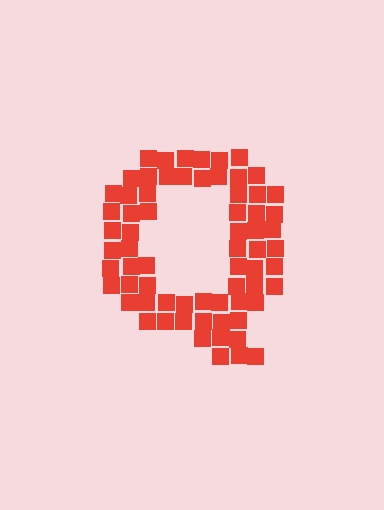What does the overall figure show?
The overall figure shows the letter Q.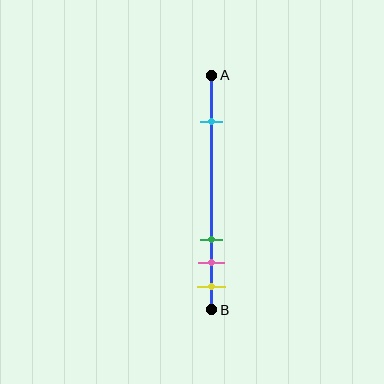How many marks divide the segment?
There are 4 marks dividing the segment.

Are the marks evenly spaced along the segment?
No, the marks are not evenly spaced.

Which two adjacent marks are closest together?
The pink and yellow marks are the closest adjacent pair.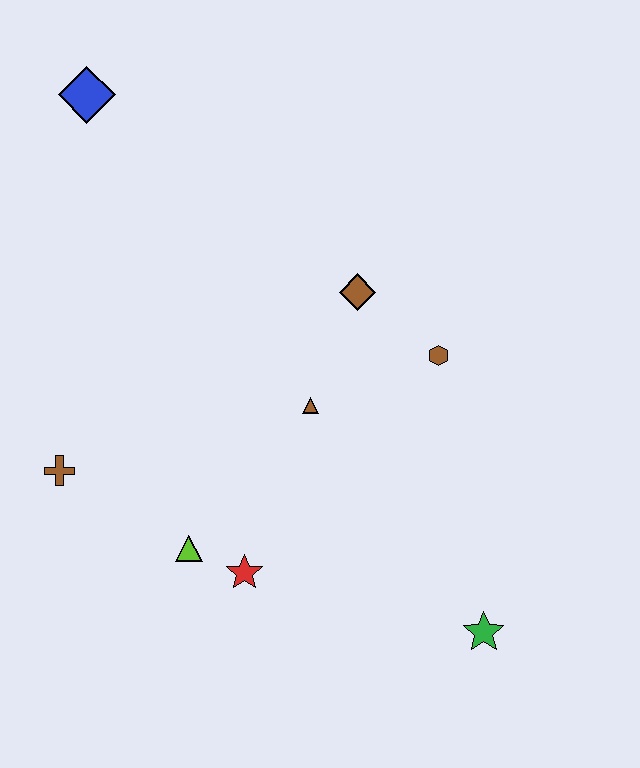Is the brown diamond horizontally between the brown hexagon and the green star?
No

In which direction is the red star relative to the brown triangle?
The red star is below the brown triangle.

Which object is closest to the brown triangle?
The brown diamond is closest to the brown triangle.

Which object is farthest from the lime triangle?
The blue diamond is farthest from the lime triangle.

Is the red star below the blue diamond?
Yes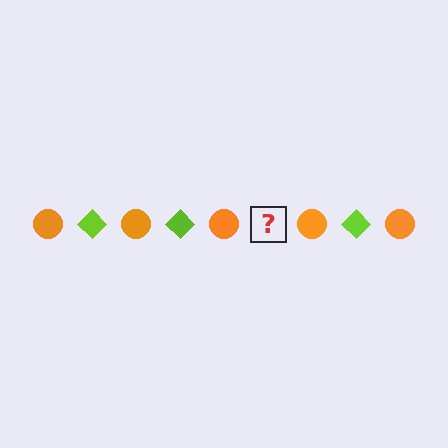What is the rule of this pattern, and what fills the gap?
The rule is that the pattern alternates between orange circle and lime diamond. The gap should be filled with a lime diamond.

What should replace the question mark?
The question mark should be replaced with a lime diamond.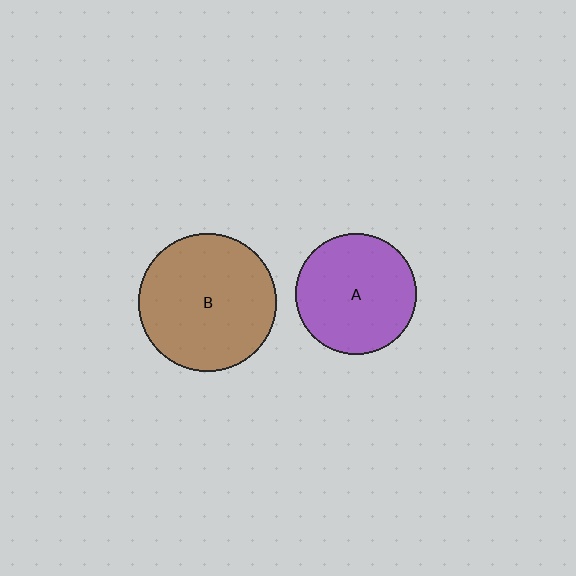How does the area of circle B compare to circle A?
Approximately 1.3 times.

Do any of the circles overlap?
No, none of the circles overlap.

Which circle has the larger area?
Circle B (brown).